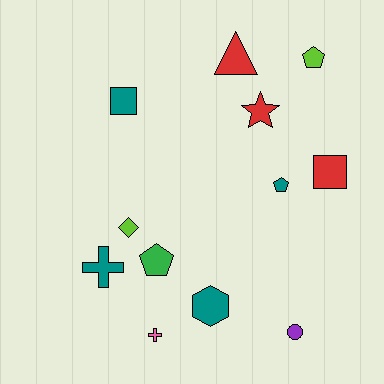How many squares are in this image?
There are 2 squares.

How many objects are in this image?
There are 12 objects.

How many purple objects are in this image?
There is 1 purple object.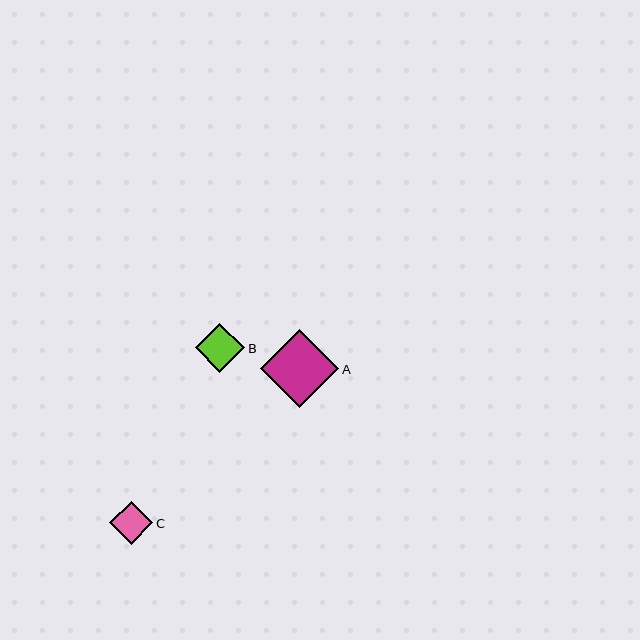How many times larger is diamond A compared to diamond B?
Diamond A is approximately 1.6 times the size of diamond B.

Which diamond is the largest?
Diamond A is the largest with a size of approximately 78 pixels.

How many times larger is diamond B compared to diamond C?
Diamond B is approximately 1.1 times the size of diamond C.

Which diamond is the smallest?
Diamond C is the smallest with a size of approximately 43 pixels.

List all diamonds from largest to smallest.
From largest to smallest: A, B, C.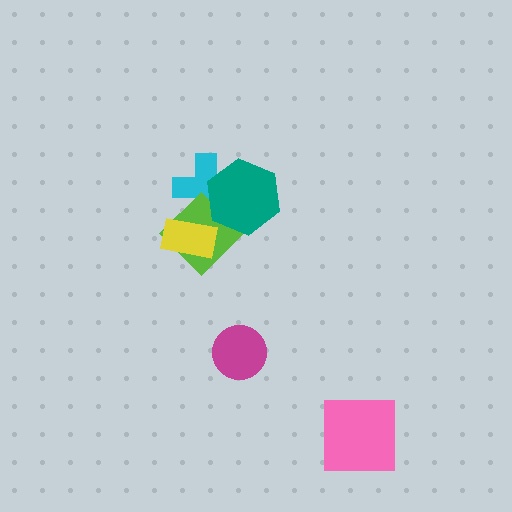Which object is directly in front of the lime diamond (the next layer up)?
The teal hexagon is directly in front of the lime diamond.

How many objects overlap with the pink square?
0 objects overlap with the pink square.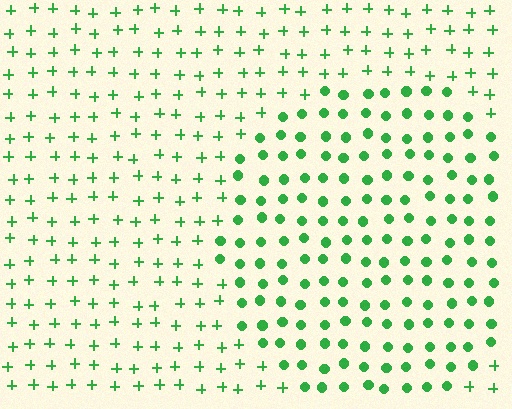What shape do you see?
I see a circle.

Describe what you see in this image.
The image is filled with small green elements arranged in a uniform grid. A circle-shaped region contains circles, while the surrounding area contains plus signs. The boundary is defined purely by the change in element shape.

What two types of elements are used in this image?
The image uses circles inside the circle region and plus signs outside it.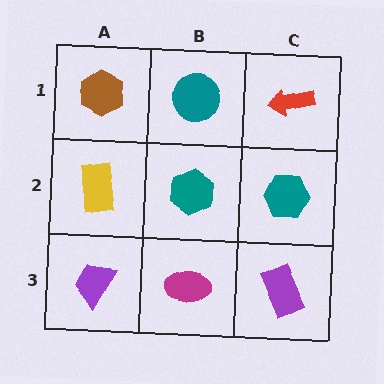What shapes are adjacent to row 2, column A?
A brown hexagon (row 1, column A), a purple trapezoid (row 3, column A), a teal hexagon (row 2, column B).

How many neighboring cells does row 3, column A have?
2.